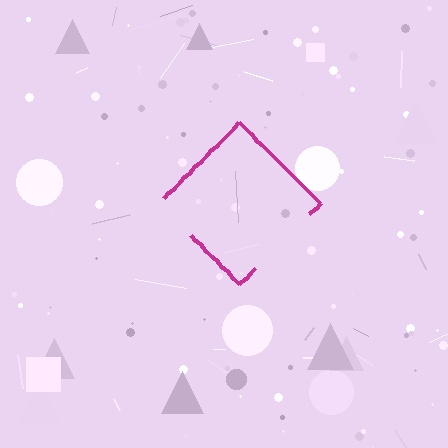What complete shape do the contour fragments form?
The contour fragments form a diamond.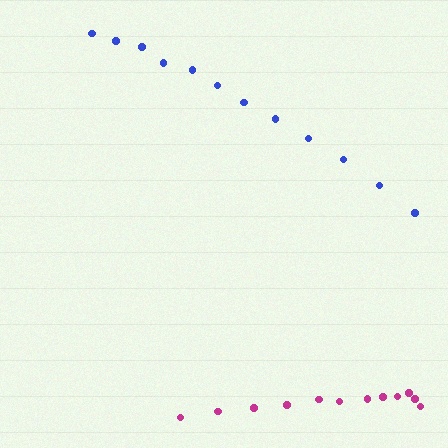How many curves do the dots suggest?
There are 2 distinct paths.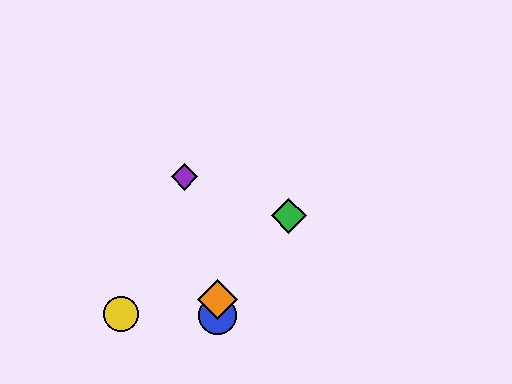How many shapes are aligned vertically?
3 shapes (the red circle, the blue circle, the orange diamond) are aligned vertically.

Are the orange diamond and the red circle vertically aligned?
Yes, both are at x≈218.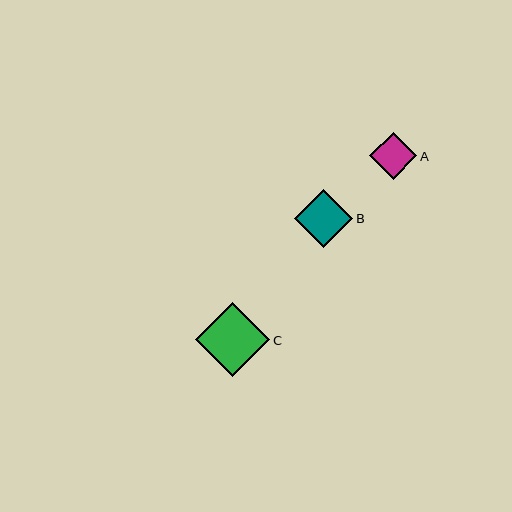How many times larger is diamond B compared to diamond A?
Diamond B is approximately 1.3 times the size of diamond A.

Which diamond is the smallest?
Diamond A is the smallest with a size of approximately 47 pixels.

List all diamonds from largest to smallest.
From largest to smallest: C, B, A.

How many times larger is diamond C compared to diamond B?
Diamond C is approximately 1.3 times the size of diamond B.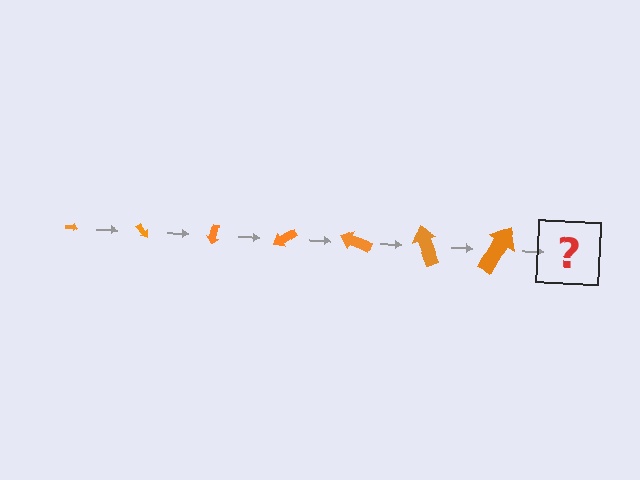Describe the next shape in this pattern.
It should be an arrow, larger than the previous one and rotated 350 degrees from the start.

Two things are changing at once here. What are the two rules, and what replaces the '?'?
The two rules are that the arrow grows larger each step and it rotates 50 degrees each step. The '?' should be an arrow, larger than the previous one and rotated 350 degrees from the start.